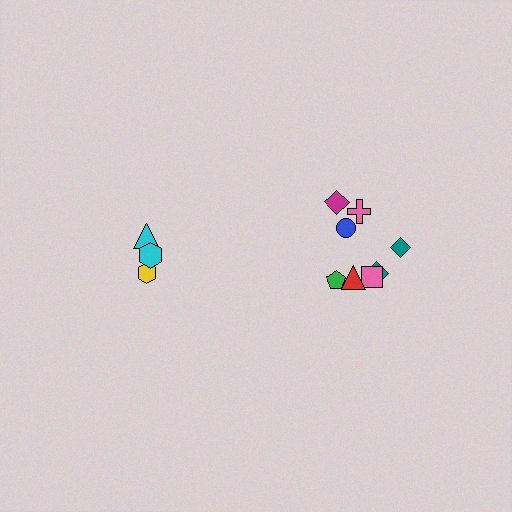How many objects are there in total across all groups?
There are 11 objects.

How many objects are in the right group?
There are 8 objects.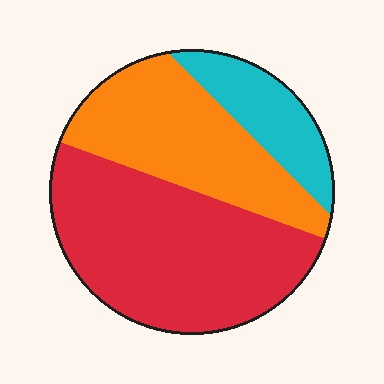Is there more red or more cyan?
Red.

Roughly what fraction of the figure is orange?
Orange takes up between a quarter and a half of the figure.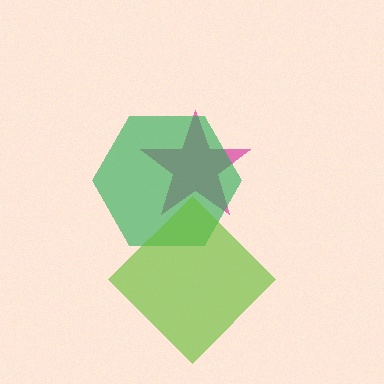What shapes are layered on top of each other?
The layered shapes are: a magenta star, a green hexagon, a lime diamond.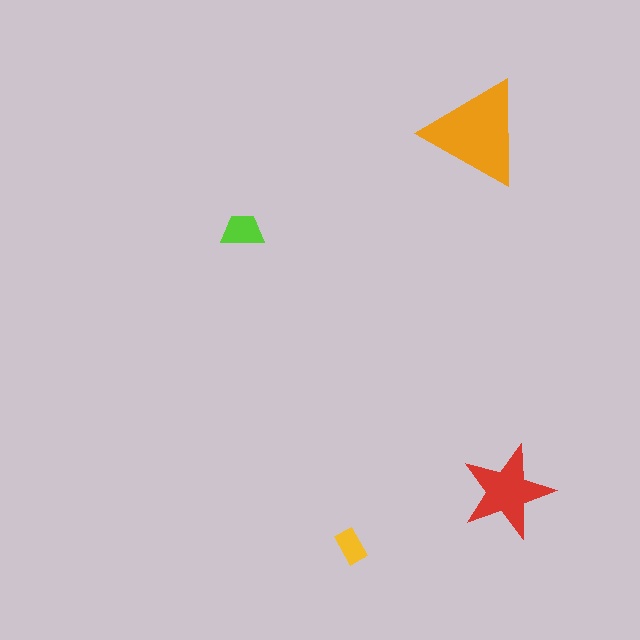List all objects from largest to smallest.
The orange triangle, the red star, the lime trapezoid, the yellow rectangle.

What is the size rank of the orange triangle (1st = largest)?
1st.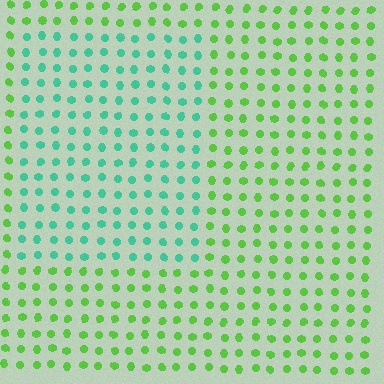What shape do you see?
I see a rectangle.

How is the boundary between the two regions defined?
The boundary is defined purely by a slight shift in hue (about 50 degrees). Spacing, size, and orientation are identical on both sides.